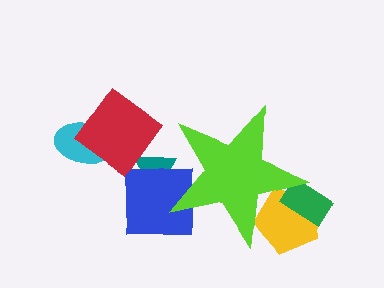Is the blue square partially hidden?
Yes, the blue square is partially hidden behind the lime star.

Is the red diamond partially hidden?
No, the red diamond is fully visible.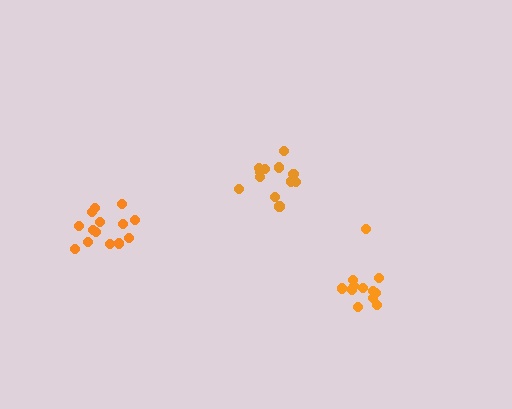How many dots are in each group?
Group 1: 14 dots, Group 2: 12 dots, Group 3: 12 dots (38 total).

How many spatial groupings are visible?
There are 3 spatial groupings.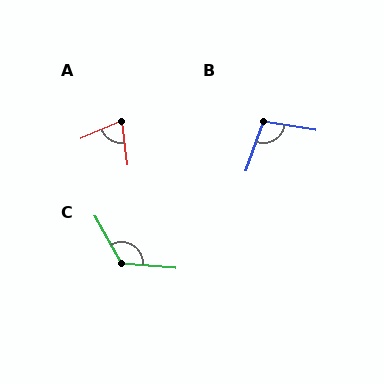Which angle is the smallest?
A, at approximately 74 degrees.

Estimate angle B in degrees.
Approximately 100 degrees.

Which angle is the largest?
C, at approximately 124 degrees.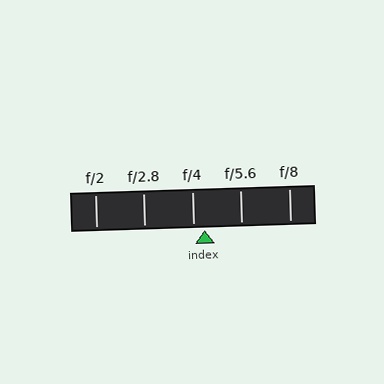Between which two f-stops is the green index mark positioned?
The index mark is between f/4 and f/5.6.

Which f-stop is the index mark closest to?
The index mark is closest to f/4.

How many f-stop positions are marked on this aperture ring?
There are 5 f-stop positions marked.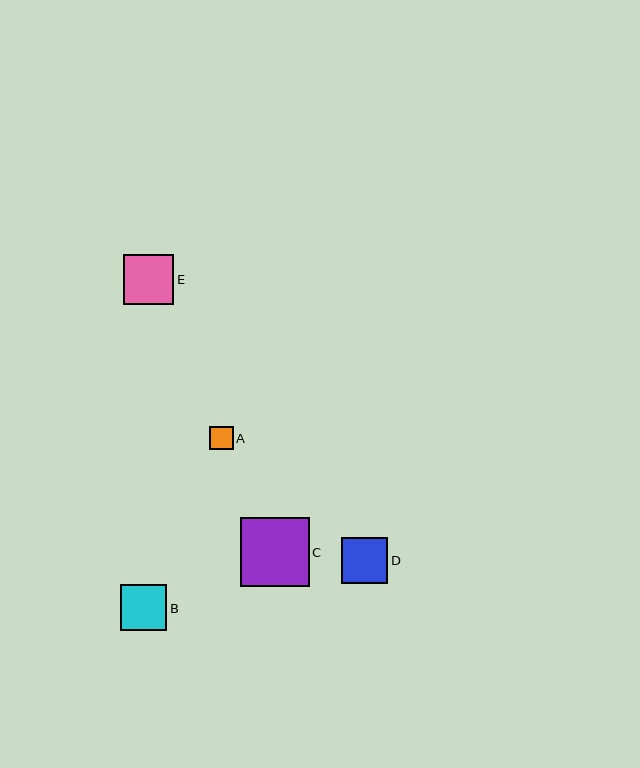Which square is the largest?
Square C is the largest with a size of approximately 69 pixels.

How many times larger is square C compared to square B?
Square C is approximately 1.5 times the size of square B.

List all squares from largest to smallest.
From largest to smallest: C, E, D, B, A.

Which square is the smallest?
Square A is the smallest with a size of approximately 23 pixels.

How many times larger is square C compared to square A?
Square C is approximately 3.0 times the size of square A.